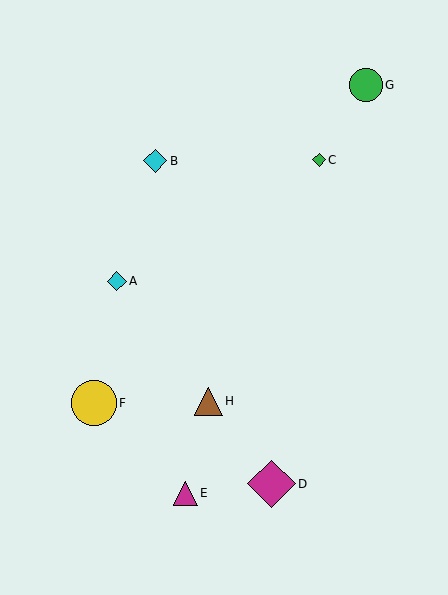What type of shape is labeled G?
Shape G is a green circle.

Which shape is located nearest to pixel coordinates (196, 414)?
The brown triangle (labeled H) at (208, 401) is nearest to that location.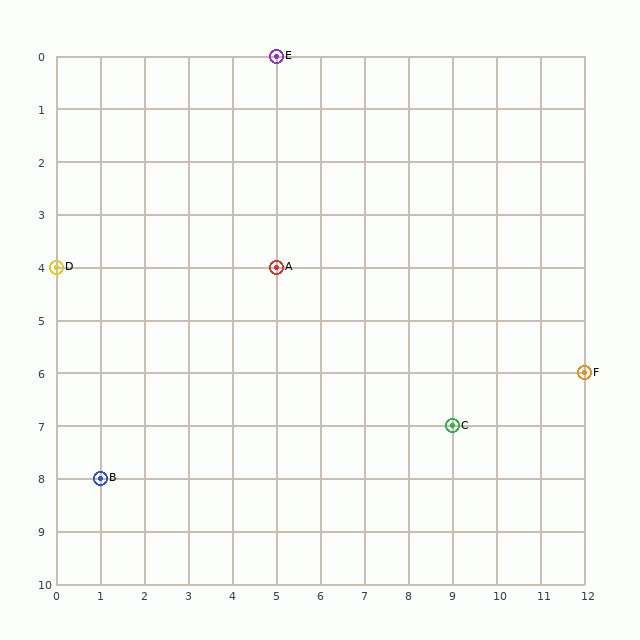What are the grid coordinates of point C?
Point C is at grid coordinates (9, 7).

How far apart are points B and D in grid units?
Points B and D are 1 column and 4 rows apart (about 4.1 grid units diagonally).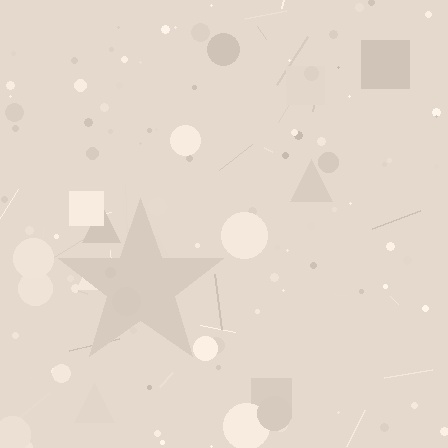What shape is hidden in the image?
A star is hidden in the image.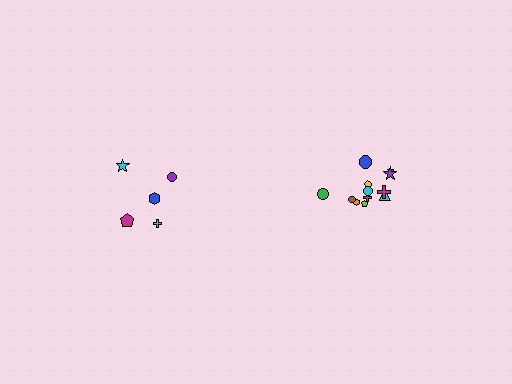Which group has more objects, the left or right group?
The right group.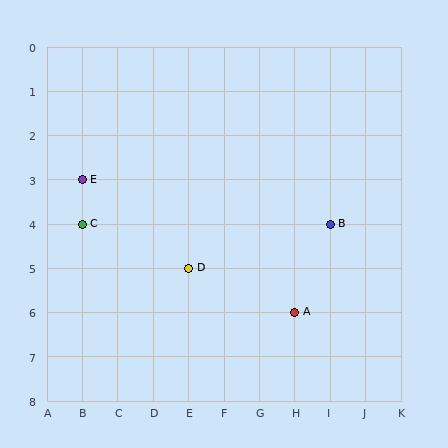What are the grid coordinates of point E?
Point E is at grid coordinates (B, 3).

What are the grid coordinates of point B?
Point B is at grid coordinates (I, 4).